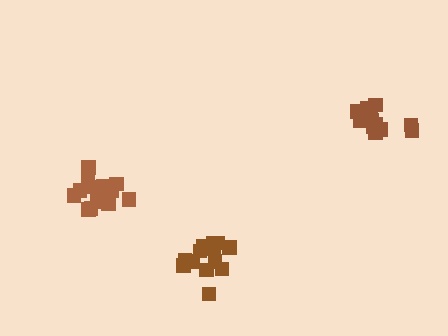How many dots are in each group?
Group 1: 13 dots, Group 2: 15 dots, Group 3: 14 dots (42 total).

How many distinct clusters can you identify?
There are 3 distinct clusters.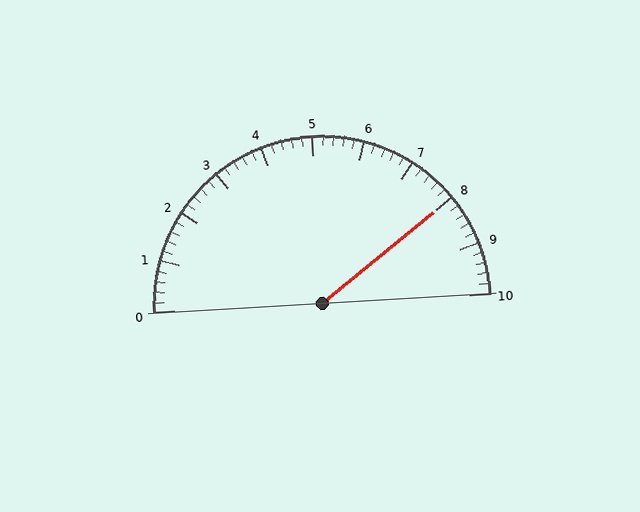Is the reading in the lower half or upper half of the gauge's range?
The reading is in the upper half of the range (0 to 10).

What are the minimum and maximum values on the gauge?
The gauge ranges from 0 to 10.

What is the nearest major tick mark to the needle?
The nearest major tick mark is 8.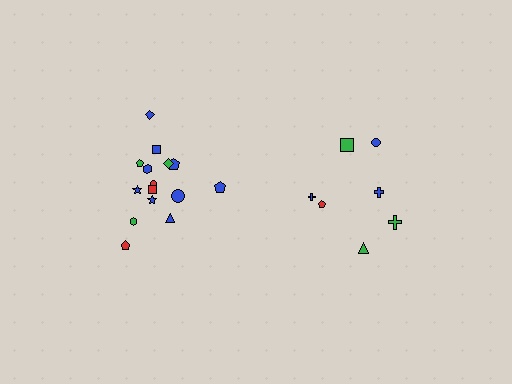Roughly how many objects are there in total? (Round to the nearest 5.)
Roughly 20 objects in total.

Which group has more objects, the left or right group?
The left group.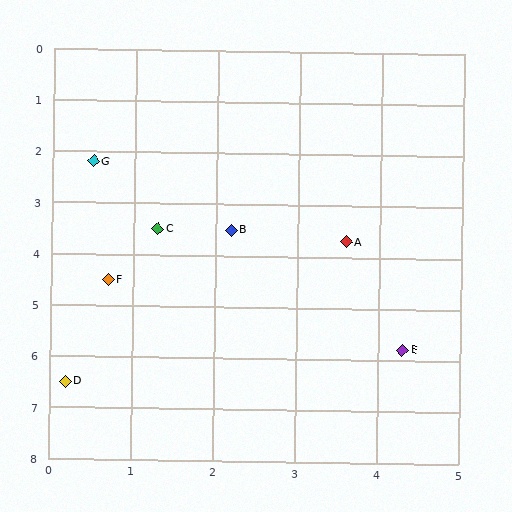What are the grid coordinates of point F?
Point F is at approximately (0.7, 4.5).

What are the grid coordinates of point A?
Point A is at approximately (3.6, 3.7).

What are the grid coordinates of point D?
Point D is at approximately (0.2, 6.5).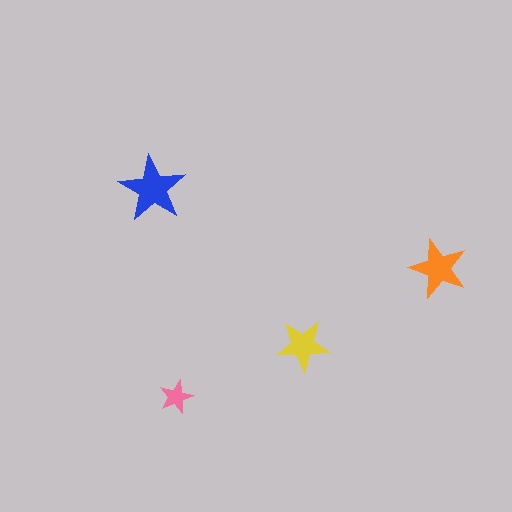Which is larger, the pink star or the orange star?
The orange one.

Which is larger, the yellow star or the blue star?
The blue one.